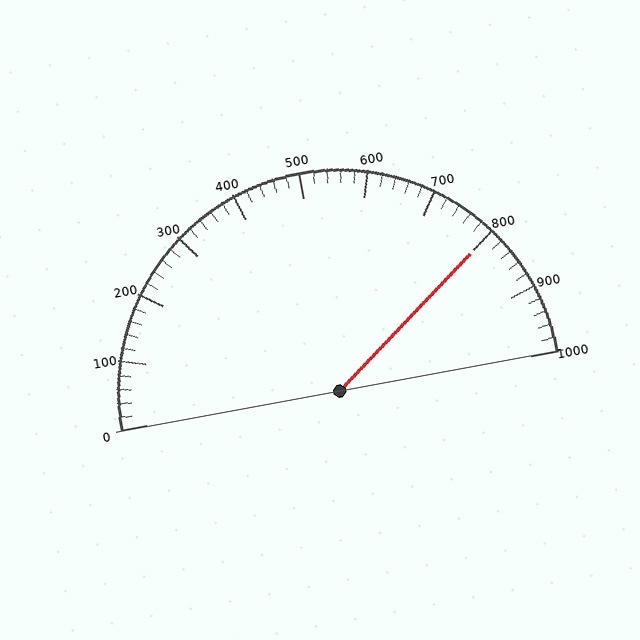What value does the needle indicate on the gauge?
The needle indicates approximately 800.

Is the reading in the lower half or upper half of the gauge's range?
The reading is in the upper half of the range (0 to 1000).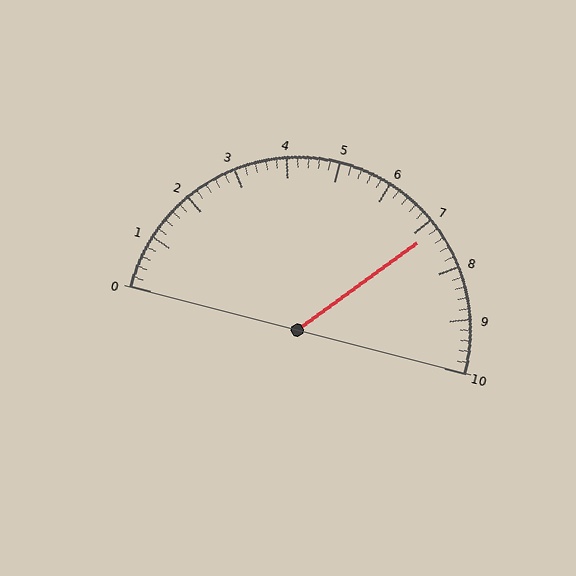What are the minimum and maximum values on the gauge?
The gauge ranges from 0 to 10.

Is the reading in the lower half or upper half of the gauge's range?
The reading is in the upper half of the range (0 to 10).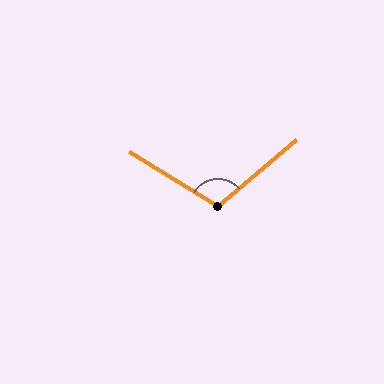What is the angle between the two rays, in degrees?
Approximately 108 degrees.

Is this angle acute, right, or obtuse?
It is obtuse.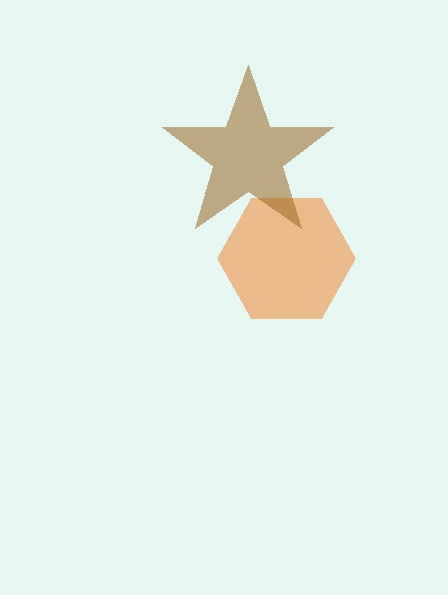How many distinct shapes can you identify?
There are 2 distinct shapes: an orange hexagon, a brown star.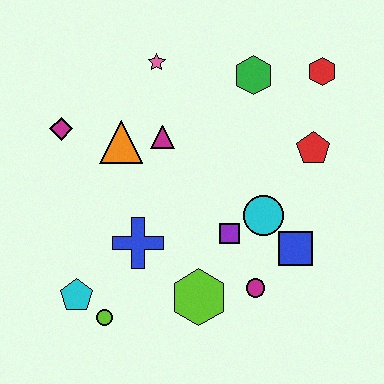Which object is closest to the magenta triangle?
The orange triangle is closest to the magenta triangle.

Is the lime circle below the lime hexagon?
Yes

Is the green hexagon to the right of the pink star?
Yes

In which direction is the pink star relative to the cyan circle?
The pink star is above the cyan circle.